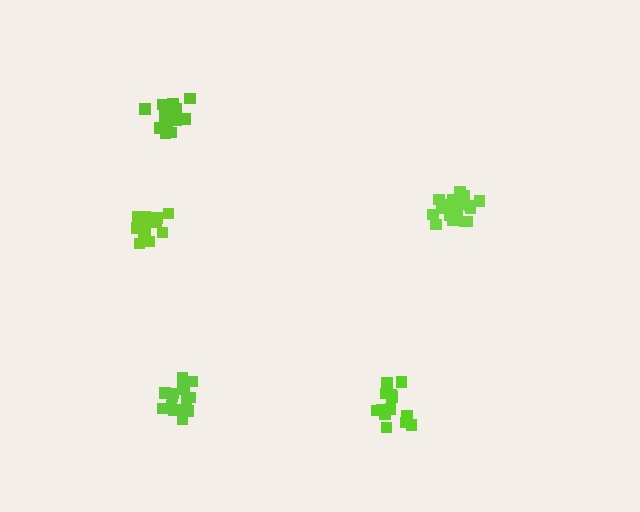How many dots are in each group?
Group 1: 14 dots, Group 2: 18 dots, Group 3: 19 dots, Group 4: 14 dots, Group 5: 17 dots (82 total).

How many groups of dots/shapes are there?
There are 5 groups.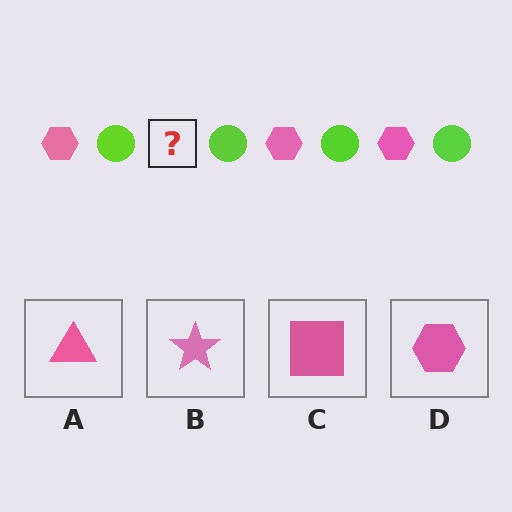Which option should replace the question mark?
Option D.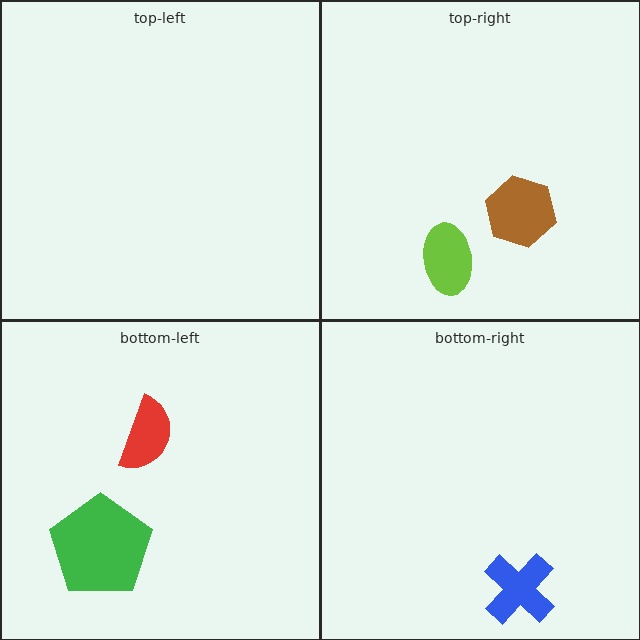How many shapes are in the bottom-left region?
2.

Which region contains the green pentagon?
The bottom-left region.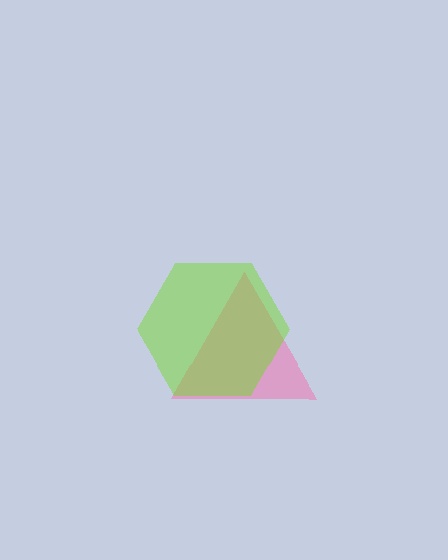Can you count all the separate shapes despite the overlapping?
Yes, there are 2 separate shapes.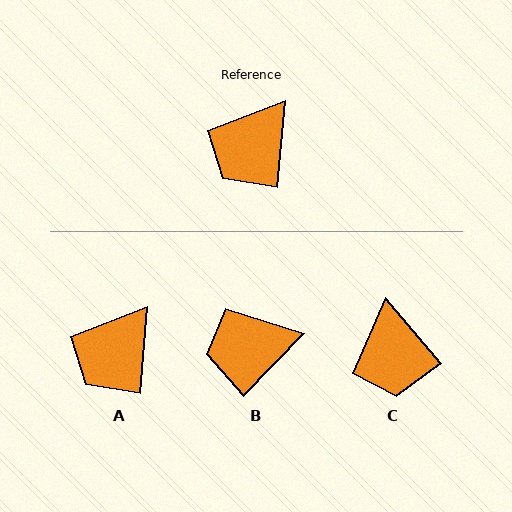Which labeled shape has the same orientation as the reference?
A.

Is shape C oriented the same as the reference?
No, it is off by about 45 degrees.